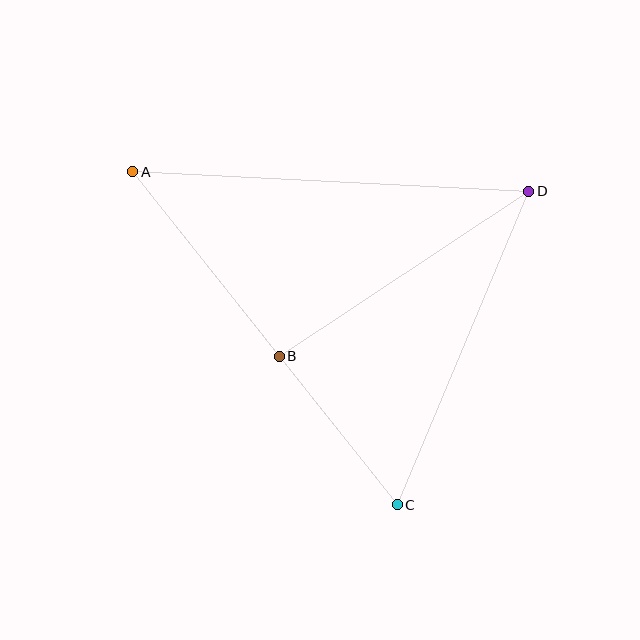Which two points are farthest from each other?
Points A and C are farthest from each other.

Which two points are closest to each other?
Points B and C are closest to each other.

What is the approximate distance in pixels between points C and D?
The distance between C and D is approximately 340 pixels.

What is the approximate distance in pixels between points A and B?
The distance between A and B is approximately 236 pixels.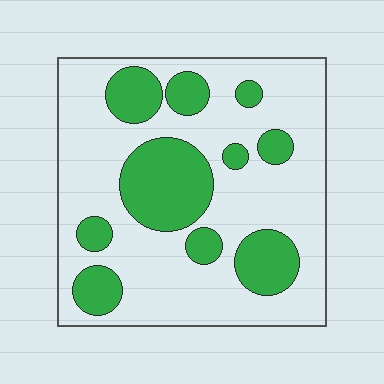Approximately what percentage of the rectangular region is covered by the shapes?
Approximately 30%.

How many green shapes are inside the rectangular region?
10.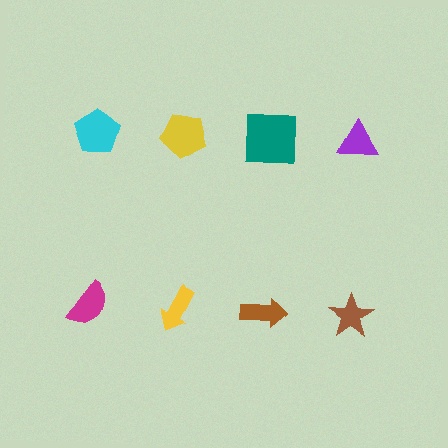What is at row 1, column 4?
A purple triangle.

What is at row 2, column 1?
A magenta semicircle.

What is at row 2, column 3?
A brown arrow.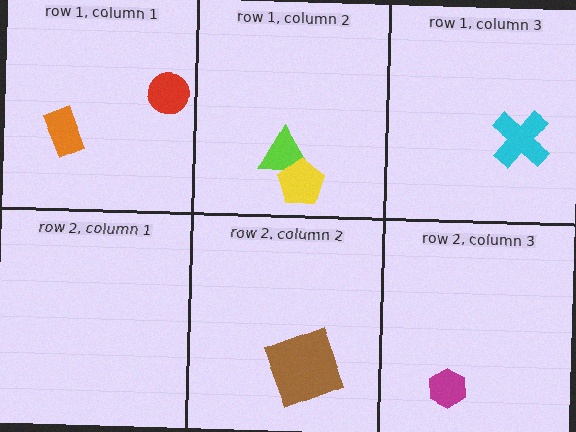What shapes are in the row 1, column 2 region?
The lime triangle, the yellow pentagon.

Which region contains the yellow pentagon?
The row 1, column 2 region.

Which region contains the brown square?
The row 2, column 2 region.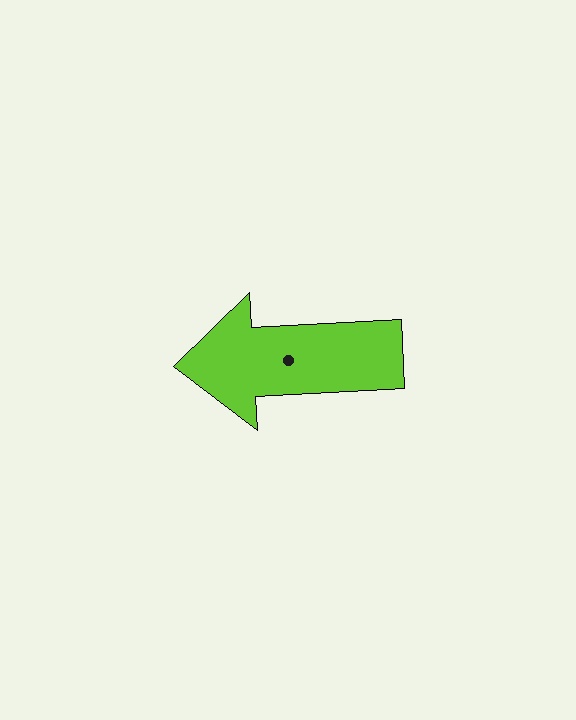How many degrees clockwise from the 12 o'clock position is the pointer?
Approximately 267 degrees.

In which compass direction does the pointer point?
West.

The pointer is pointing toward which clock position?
Roughly 9 o'clock.